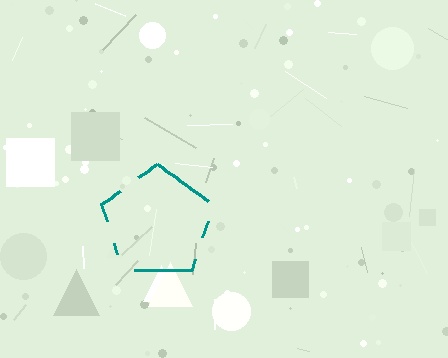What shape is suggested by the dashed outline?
The dashed outline suggests a pentagon.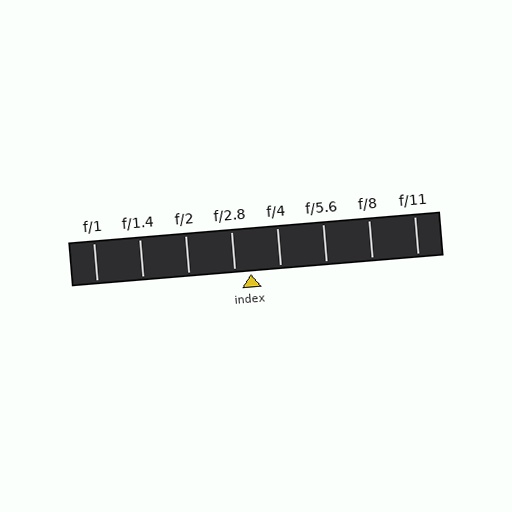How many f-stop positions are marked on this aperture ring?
There are 8 f-stop positions marked.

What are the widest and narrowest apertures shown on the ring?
The widest aperture shown is f/1 and the narrowest is f/11.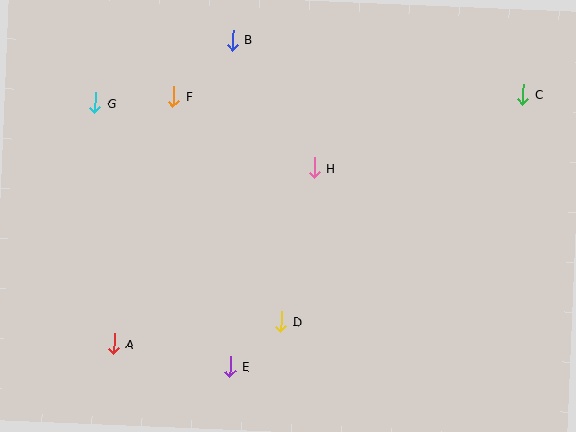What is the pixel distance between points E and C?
The distance between E and C is 400 pixels.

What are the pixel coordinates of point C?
Point C is at (523, 95).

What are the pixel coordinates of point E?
Point E is at (230, 367).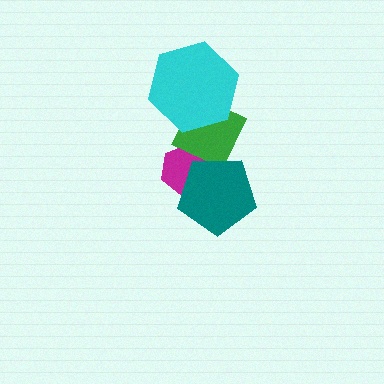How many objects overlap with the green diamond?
3 objects overlap with the green diamond.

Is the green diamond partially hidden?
Yes, it is partially covered by another shape.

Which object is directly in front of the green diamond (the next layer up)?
The teal pentagon is directly in front of the green diamond.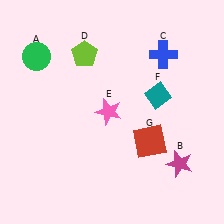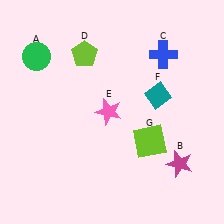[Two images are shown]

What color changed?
The square (G) changed from red in Image 1 to lime in Image 2.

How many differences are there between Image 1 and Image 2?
There is 1 difference between the two images.